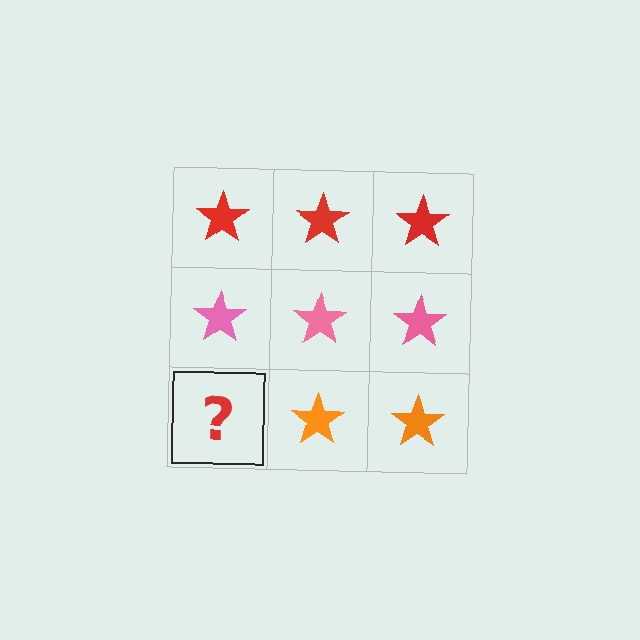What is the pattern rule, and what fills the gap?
The rule is that each row has a consistent color. The gap should be filled with an orange star.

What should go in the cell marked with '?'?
The missing cell should contain an orange star.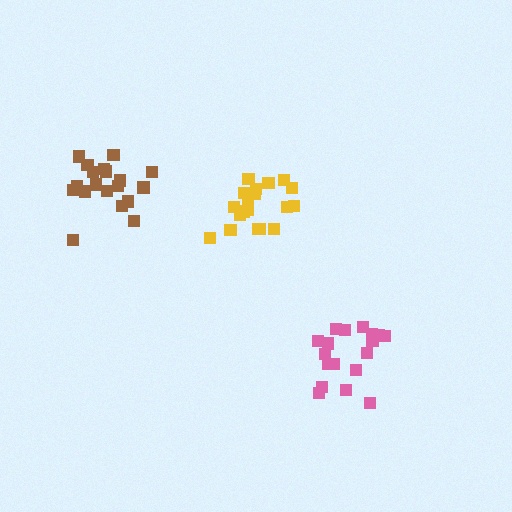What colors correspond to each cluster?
The clusters are colored: yellow, pink, brown.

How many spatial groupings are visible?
There are 3 spatial groupings.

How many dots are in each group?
Group 1: 21 dots, Group 2: 18 dots, Group 3: 19 dots (58 total).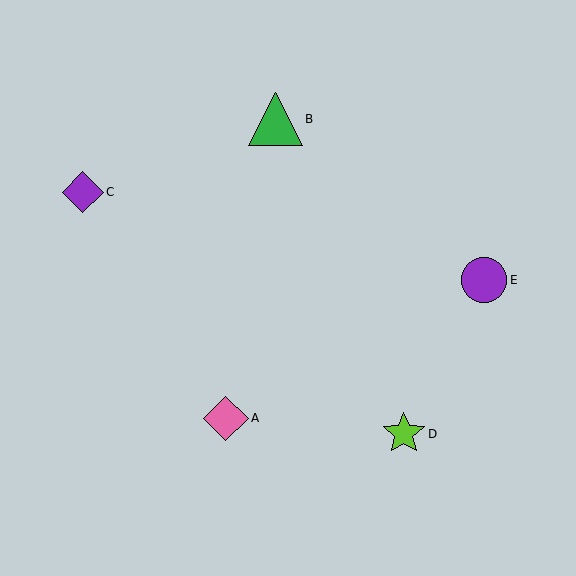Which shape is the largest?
The green triangle (labeled B) is the largest.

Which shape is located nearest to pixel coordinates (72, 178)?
The purple diamond (labeled C) at (83, 192) is nearest to that location.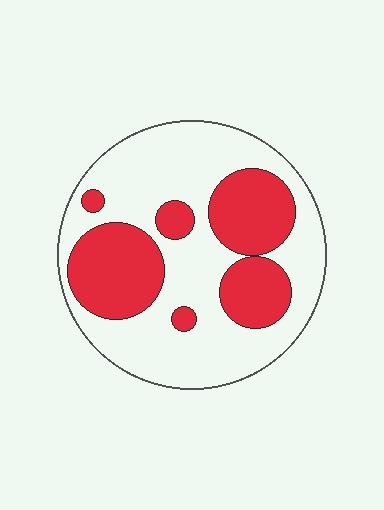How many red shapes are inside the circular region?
6.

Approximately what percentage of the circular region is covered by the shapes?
Approximately 35%.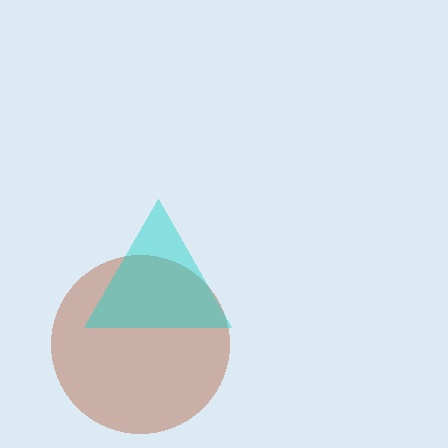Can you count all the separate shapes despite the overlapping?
Yes, there are 2 separate shapes.